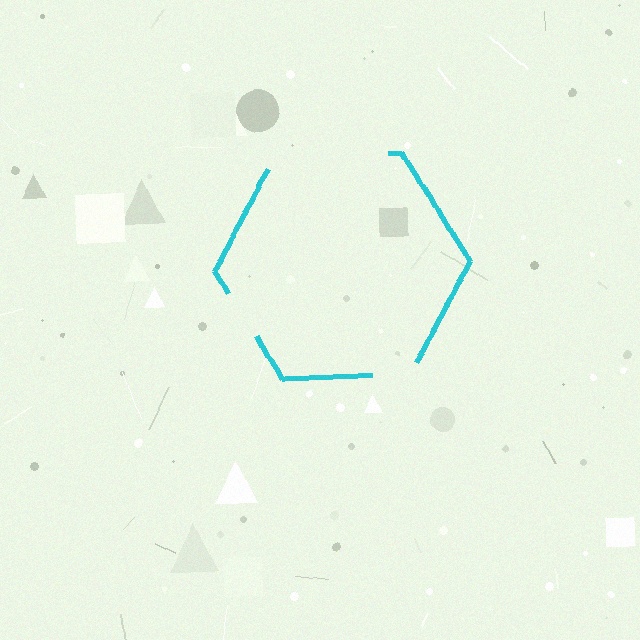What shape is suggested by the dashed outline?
The dashed outline suggests a hexagon.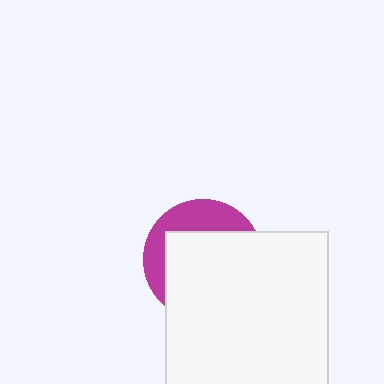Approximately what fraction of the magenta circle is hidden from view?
Roughly 67% of the magenta circle is hidden behind the white square.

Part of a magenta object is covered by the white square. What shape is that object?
It is a circle.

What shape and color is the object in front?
The object in front is a white square.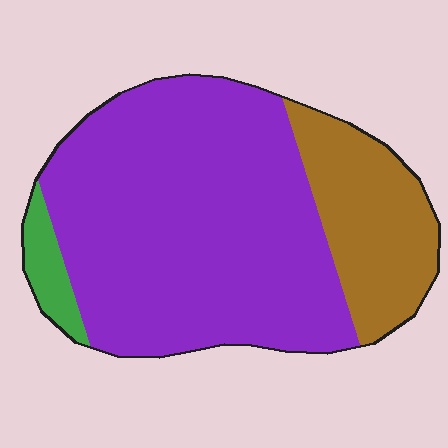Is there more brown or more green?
Brown.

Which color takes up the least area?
Green, at roughly 5%.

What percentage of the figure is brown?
Brown takes up about one fifth (1/5) of the figure.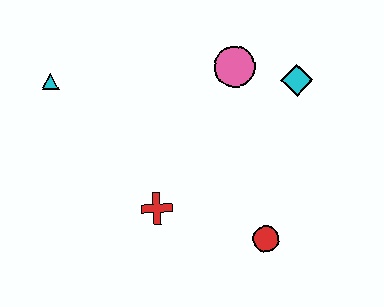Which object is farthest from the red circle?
The cyan triangle is farthest from the red circle.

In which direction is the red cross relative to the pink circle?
The red cross is below the pink circle.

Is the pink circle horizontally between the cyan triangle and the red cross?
No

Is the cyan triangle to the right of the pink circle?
No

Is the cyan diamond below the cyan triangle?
Yes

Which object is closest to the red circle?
The red cross is closest to the red circle.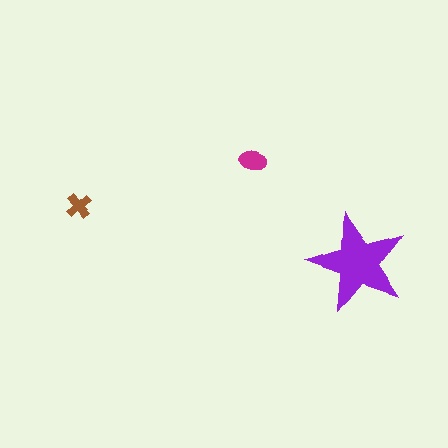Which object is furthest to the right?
The purple star is rightmost.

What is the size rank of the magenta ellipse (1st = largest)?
2nd.